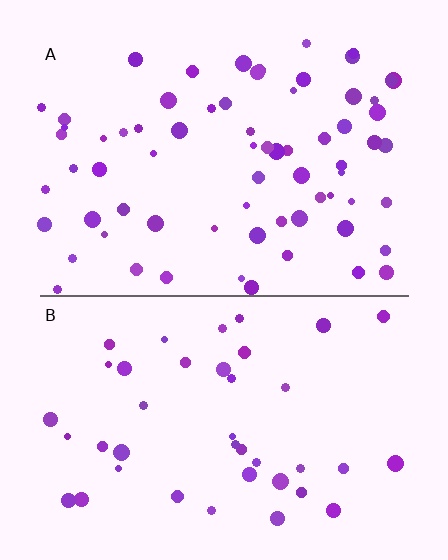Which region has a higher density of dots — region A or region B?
A (the top).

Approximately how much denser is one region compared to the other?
Approximately 1.7× — region A over region B.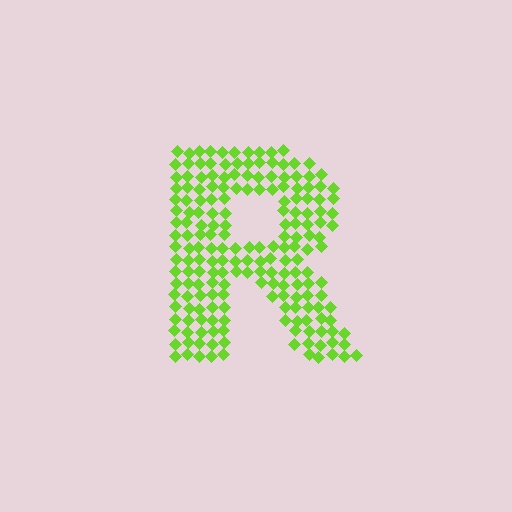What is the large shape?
The large shape is the letter R.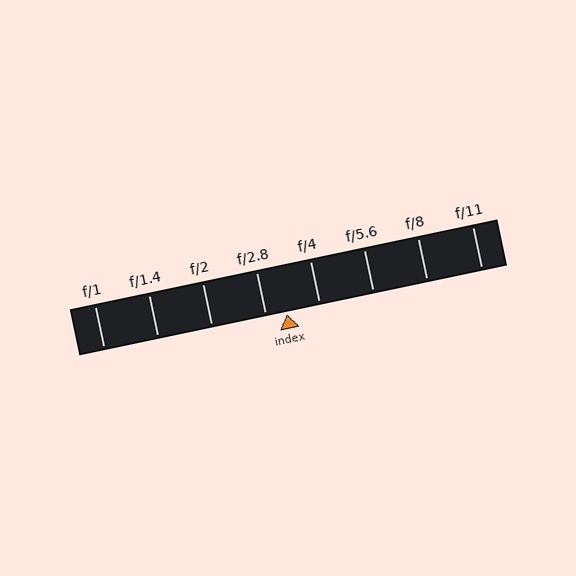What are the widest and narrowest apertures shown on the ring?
The widest aperture shown is f/1 and the narrowest is f/11.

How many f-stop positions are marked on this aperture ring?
There are 8 f-stop positions marked.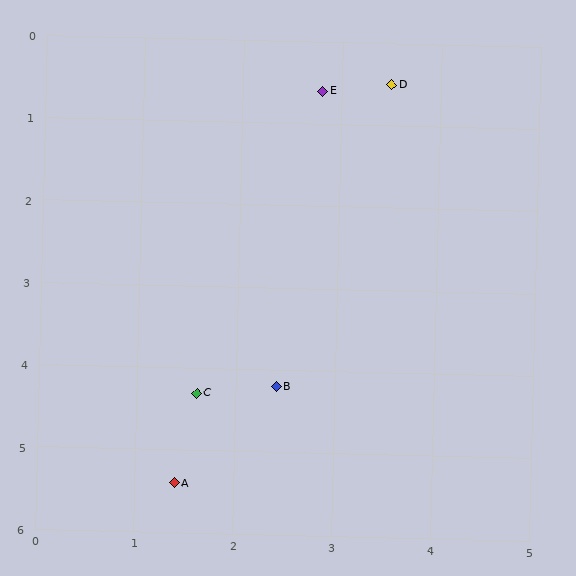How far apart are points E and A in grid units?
Points E and A are about 5.0 grid units apart.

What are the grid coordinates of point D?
Point D is at approximately (3.5, 0.5).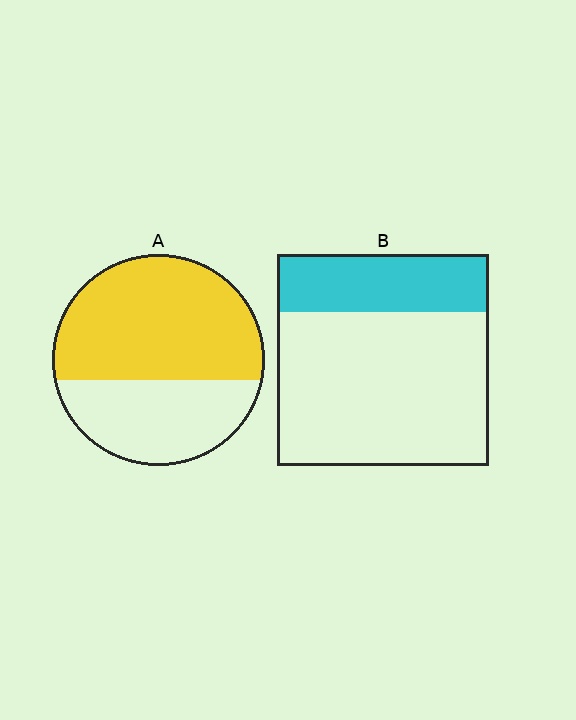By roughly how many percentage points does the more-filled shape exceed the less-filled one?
By roughly 35 percentage points (A over B).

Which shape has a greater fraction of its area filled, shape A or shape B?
Shape A.